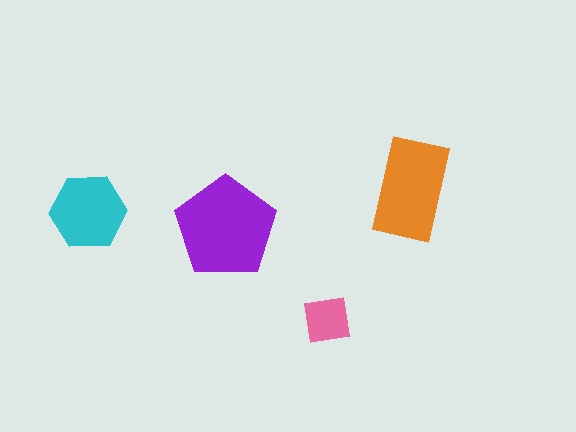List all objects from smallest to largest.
The pink square, the cyan hexagon, the orange rectangle, the purple pentagon.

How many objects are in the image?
There are 4 objects in the image.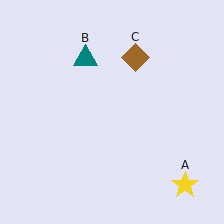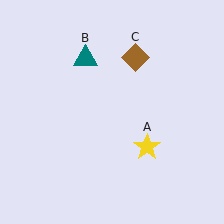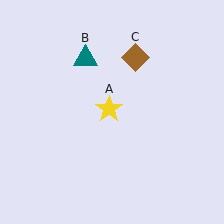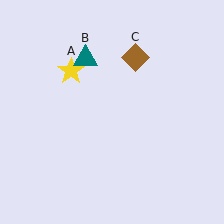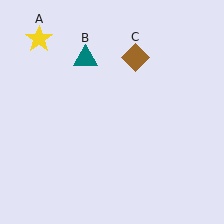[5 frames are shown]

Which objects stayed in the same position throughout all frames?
Teal triangle (object B) and brown diamond (object C) remained stationary.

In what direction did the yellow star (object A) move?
The yellow star (object A) moved up and to the left.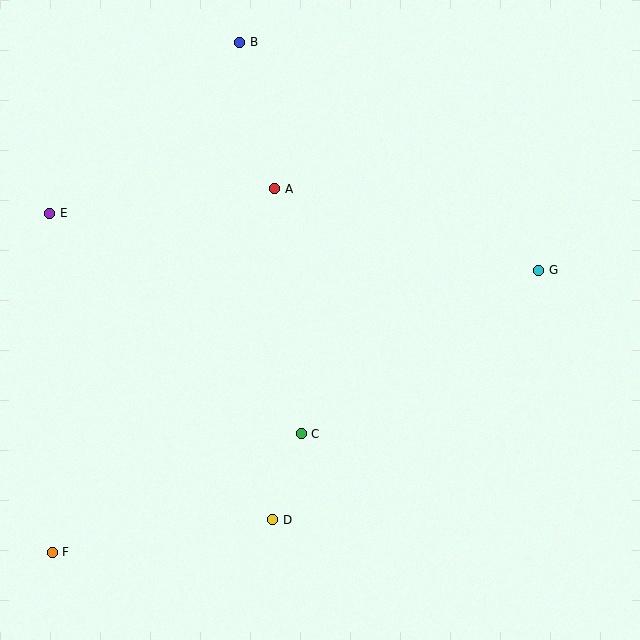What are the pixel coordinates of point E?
Point E is at (50, 213).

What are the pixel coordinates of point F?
Point F is at (52, 552).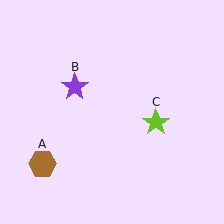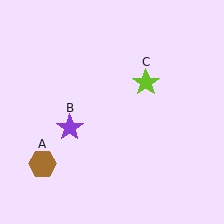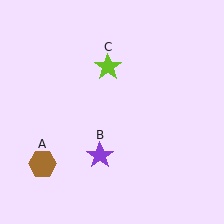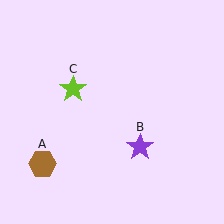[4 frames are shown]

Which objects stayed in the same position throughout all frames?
Brown hexagon (object A) remained stationary.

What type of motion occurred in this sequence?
The purple star (object B), lime star (object C) rotated counterclockwise around the center of the scene.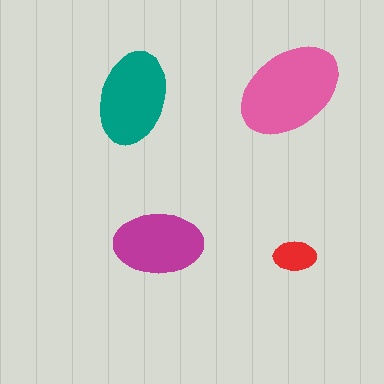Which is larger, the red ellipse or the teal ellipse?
The teal one.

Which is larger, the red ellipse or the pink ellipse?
The pink one.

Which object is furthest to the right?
The red ellipse is rightmost.